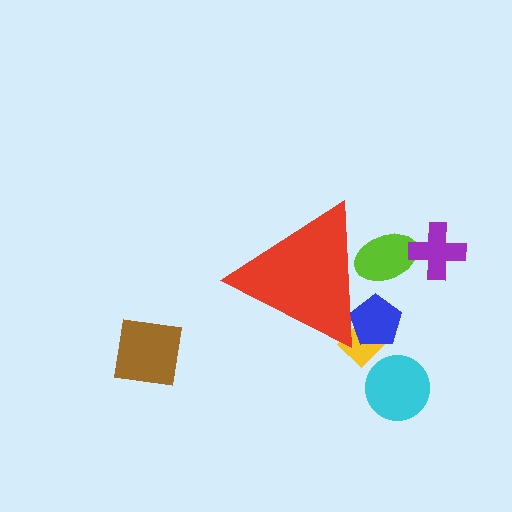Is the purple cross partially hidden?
No, the purple cross is fully visible.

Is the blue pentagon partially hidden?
Yes, the blue pentagon is partially hidden behind the red triangle.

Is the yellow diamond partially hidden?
Yes, the yellow diamond is partially hidden behind the red triangle.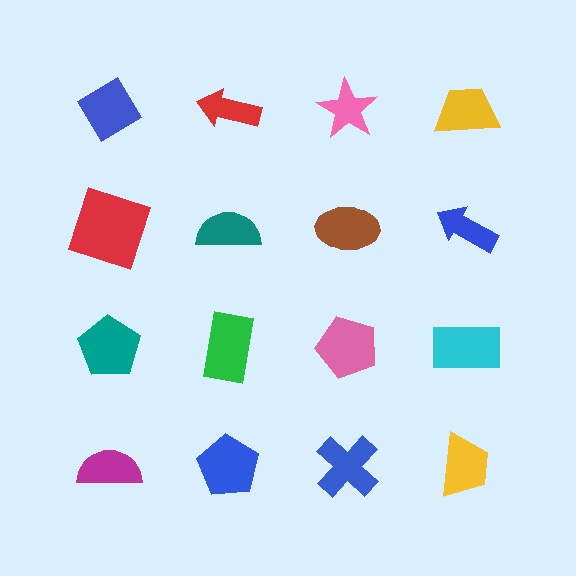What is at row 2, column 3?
A brown ellipse.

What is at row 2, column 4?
A blue arrow.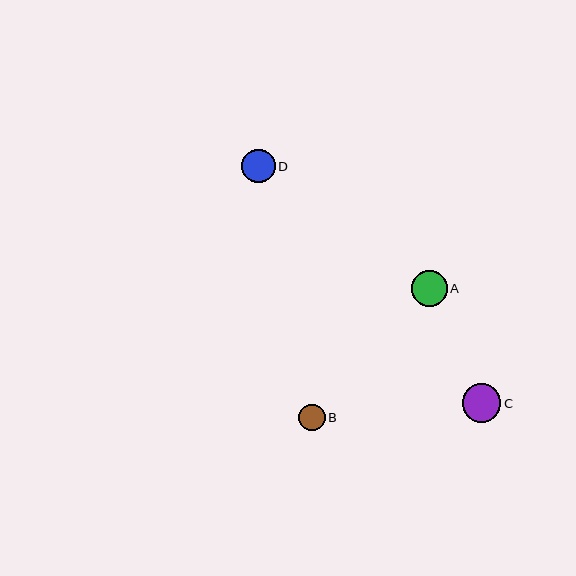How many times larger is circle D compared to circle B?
Circle D is approximately 1.3 times the size of circle B.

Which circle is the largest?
Circle C is the largest with a size of approximately 39 pixels.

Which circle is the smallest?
Circle B is the smallest with a size of approximately 27 pixels.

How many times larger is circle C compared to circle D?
Circle C is approximately 1.2 times the size of circle D.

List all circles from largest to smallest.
From largest to smallest: C, A, D, B.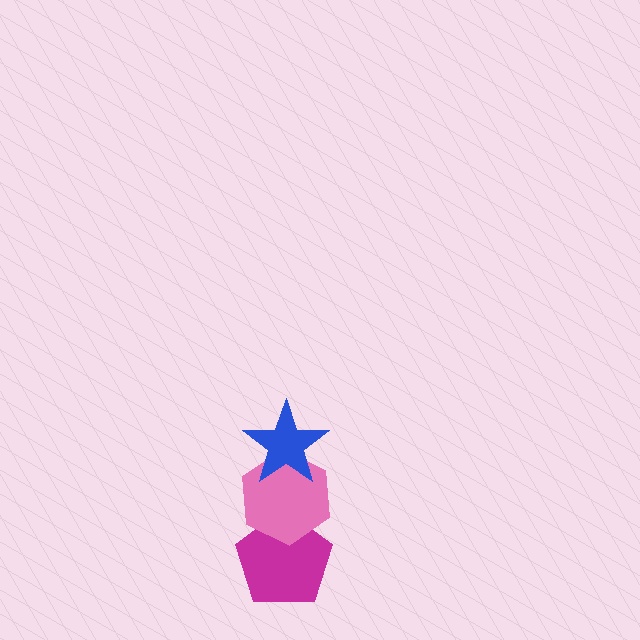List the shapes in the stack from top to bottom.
From top to bottom: the blue star, the pink hexagon, the magenta pentagon.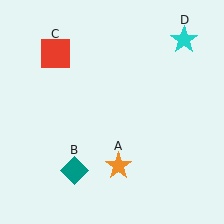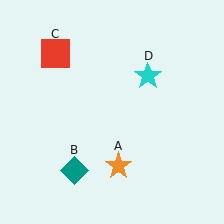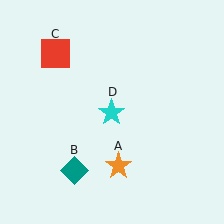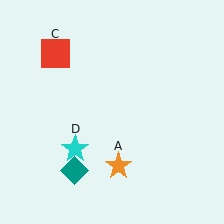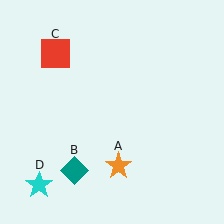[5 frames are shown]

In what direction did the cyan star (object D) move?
The cyan star (object D) moved down and to the left.